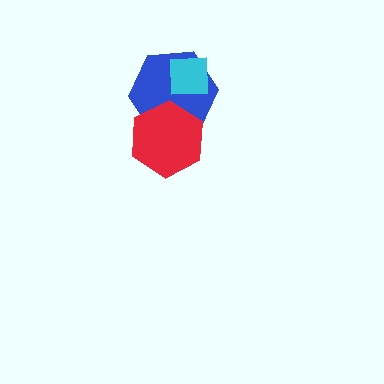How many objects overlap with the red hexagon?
1 object overlaps with the red hexagon.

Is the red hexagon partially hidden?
No, no other shape covers it.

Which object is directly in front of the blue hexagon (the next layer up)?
The cyan square is directly in front of the blue hexagon.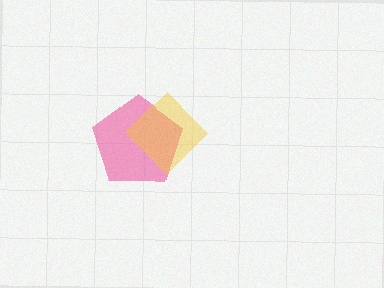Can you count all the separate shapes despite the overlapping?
Yes, there are 2 separate shapes.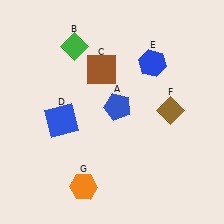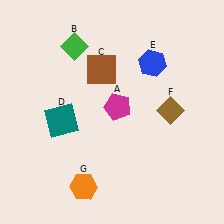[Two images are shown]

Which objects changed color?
A changed from blue to magenta. D changed from blue to teal.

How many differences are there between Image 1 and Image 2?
There are 2 differences between the two images.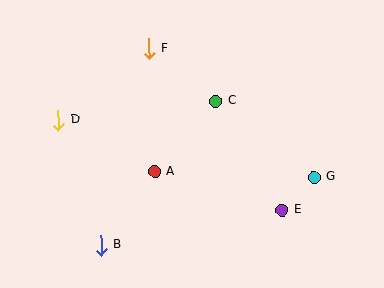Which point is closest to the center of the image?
Point A at (155, 172) is closest to the center.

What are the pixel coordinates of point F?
Point F is at (149, 49).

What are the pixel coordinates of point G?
Point G is at (314, 177).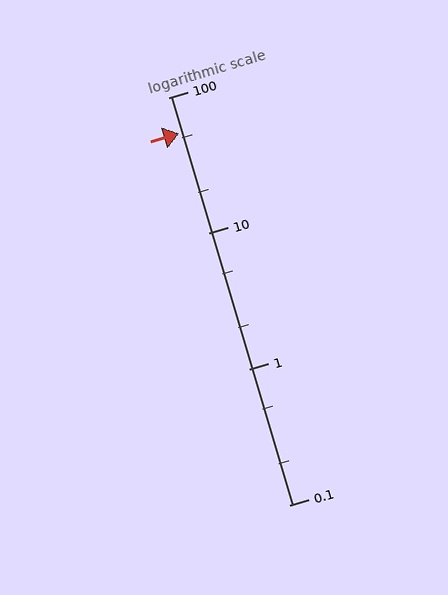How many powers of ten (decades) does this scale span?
The scale spans 3 decades, from 0.1 to 100.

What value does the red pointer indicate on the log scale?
The pointer indicates approximately 54.